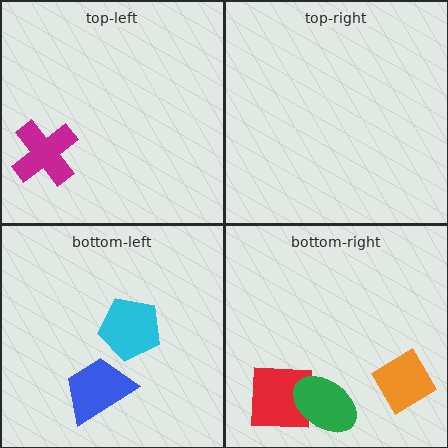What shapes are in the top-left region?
The magenta cross.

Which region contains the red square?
The bottom-right region.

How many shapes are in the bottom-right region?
3.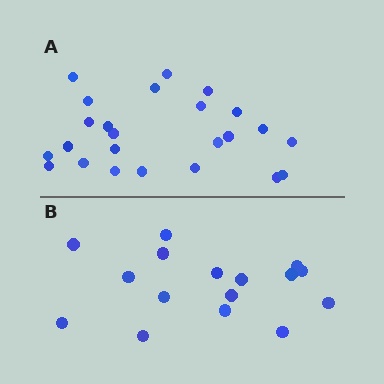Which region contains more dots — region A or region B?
Region A (the top region) has more dots.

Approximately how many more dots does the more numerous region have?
Region A has roughly 8 or so more dots than region B.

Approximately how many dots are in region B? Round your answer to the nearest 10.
About 20 dots. (The exact count is 16, which rounds to 20.)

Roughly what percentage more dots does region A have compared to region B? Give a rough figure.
About 50% more.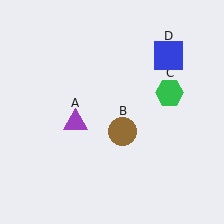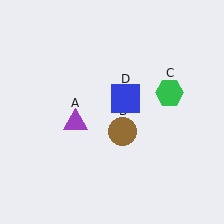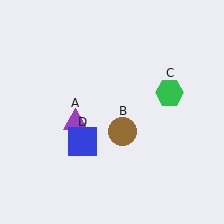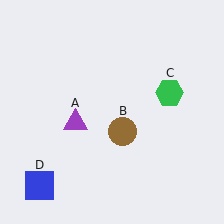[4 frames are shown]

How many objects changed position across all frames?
1 object changed position: blue square (object D).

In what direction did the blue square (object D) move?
The blue square (object D) moved down and to the left.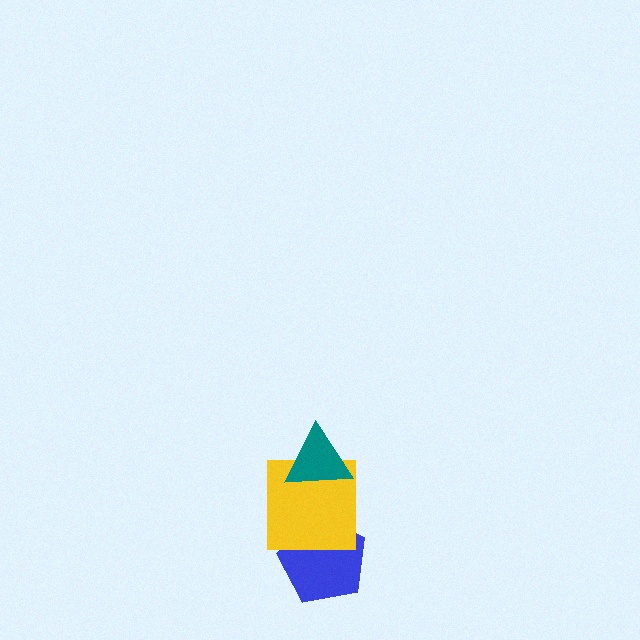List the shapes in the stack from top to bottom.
From top to bottom: the teal triangle, the yellow square, the blue pentagon.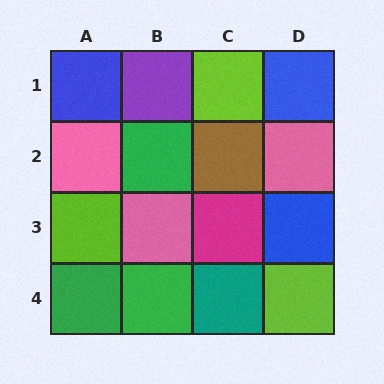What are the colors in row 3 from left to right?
Lime, pink, magenta, blue.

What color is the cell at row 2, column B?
Green.